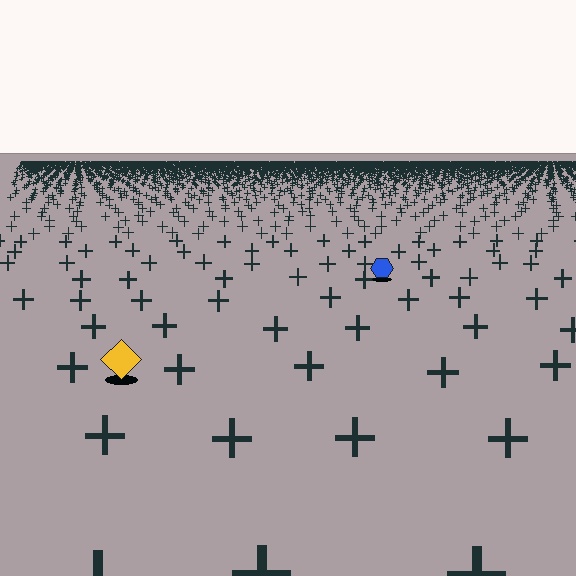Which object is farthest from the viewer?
The blue hexagon is farthest from the viewer. It appears smaller and the ground texture around it is denser.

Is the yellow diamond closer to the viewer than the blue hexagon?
Yes. The yellow diamond is closer — you can tell from the texture gradient: the ground texture is coarser near it.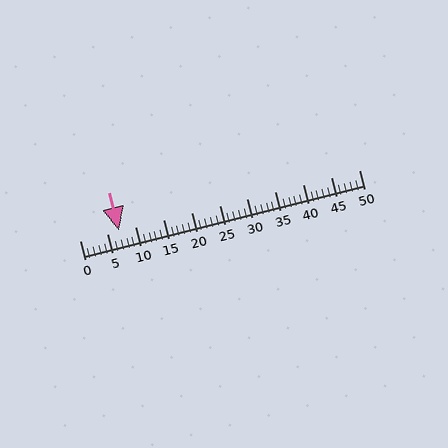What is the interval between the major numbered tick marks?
The major tick marks are spaced 5 units apart.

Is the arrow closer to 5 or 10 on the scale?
The arrow is closer to 5.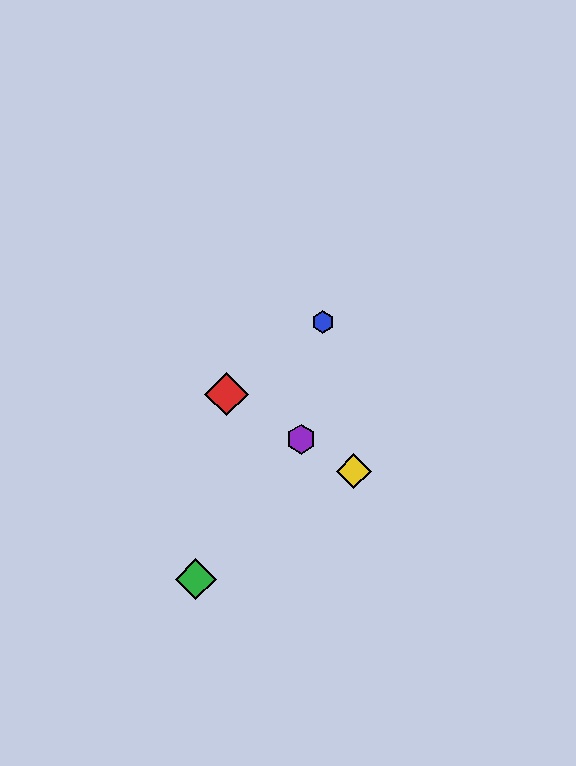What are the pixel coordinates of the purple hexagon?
The purple hexagon is at (301, 439).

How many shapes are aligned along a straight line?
3 shapes (the red diamond, the yellow diamond, the purple hexagon) are aligned along a straight line.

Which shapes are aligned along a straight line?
The red diamond, the yellow diamond, the purple hexagon are aligned along a straight line.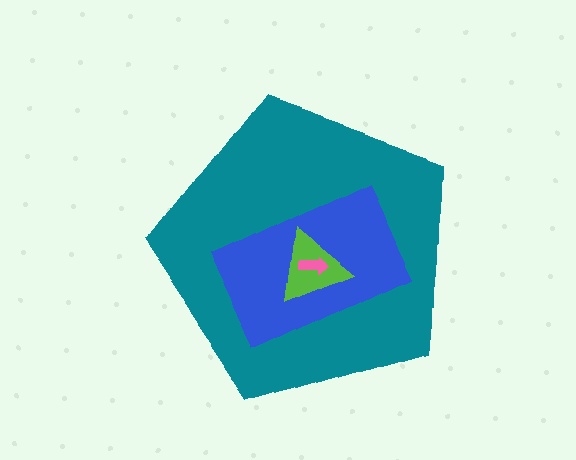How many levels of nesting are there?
4.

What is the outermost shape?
The teal pentagon.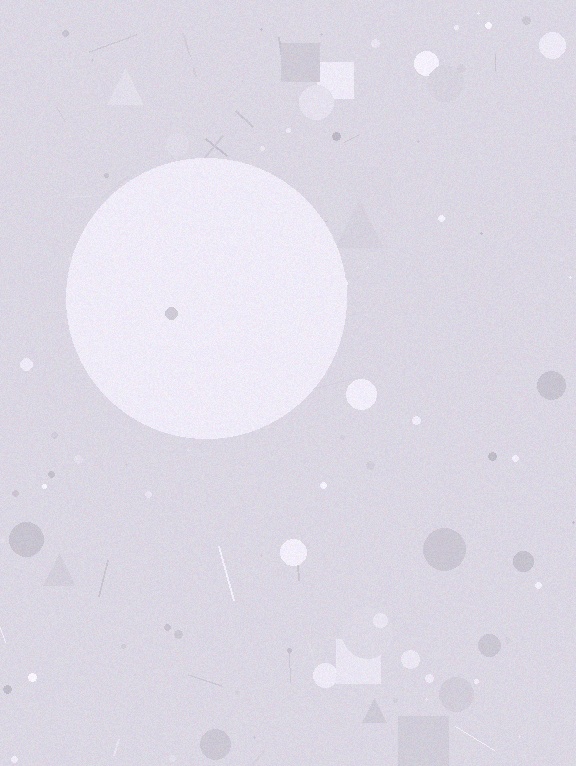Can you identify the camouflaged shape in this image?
The camouflaged shape is a circle.